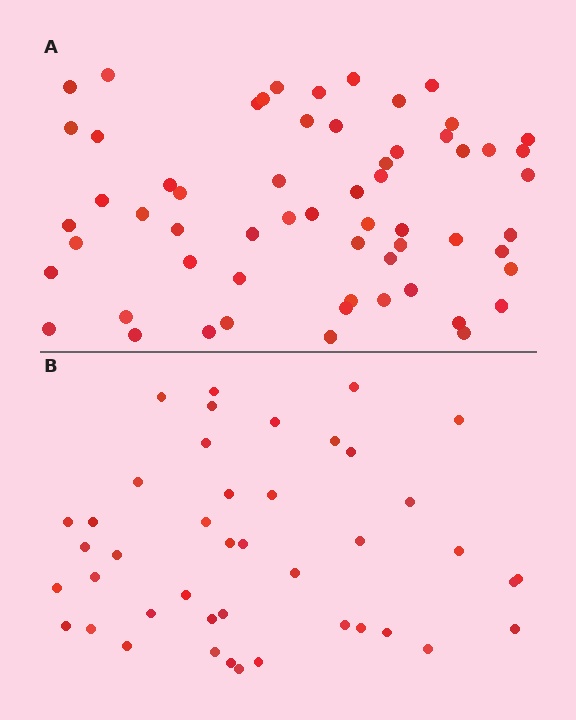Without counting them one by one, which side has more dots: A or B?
Region A (the top region) has more dots.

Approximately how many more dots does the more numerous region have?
Region A has approximately 15 more dots than region B.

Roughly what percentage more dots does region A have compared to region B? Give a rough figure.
About 40% more.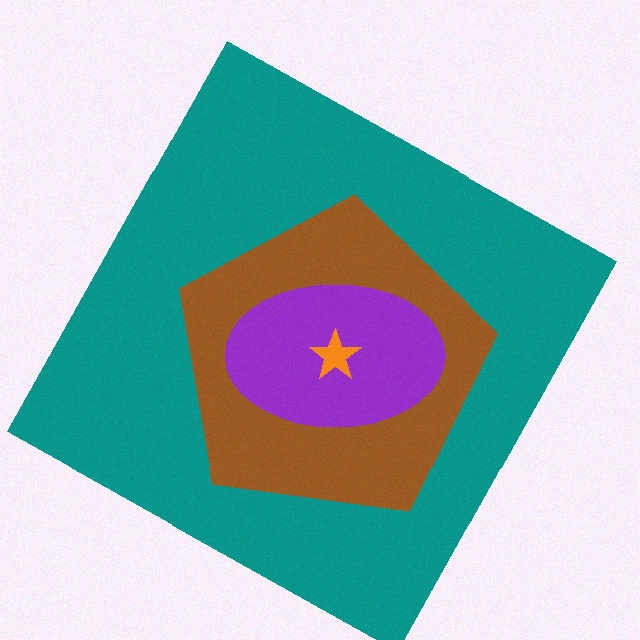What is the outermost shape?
The teal square.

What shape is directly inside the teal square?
The brown pentagon.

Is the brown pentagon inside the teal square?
Yes.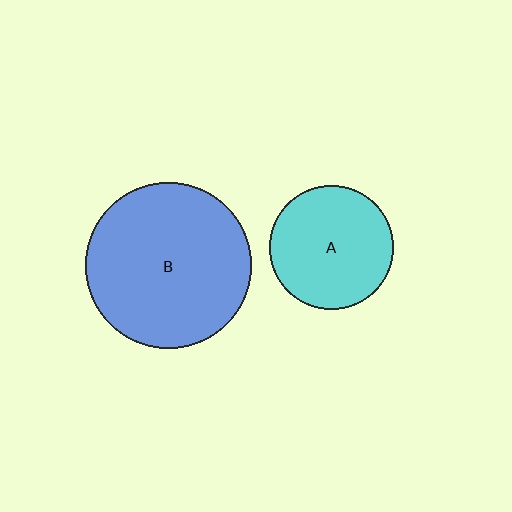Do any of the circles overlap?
No, none of the circles overlap.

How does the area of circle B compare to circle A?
Approximately 1.8 times.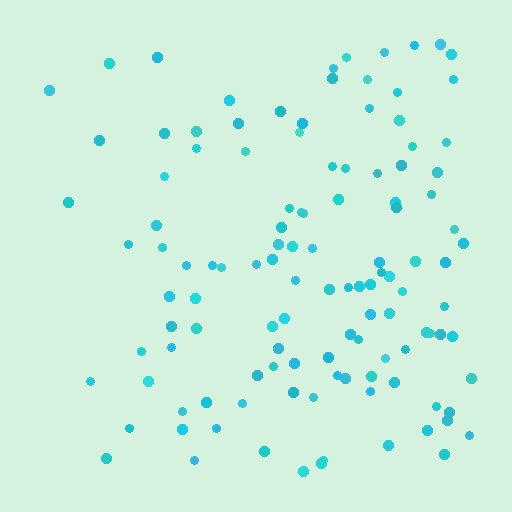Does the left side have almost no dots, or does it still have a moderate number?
Still a moderate number, just noticeably fewer than the right.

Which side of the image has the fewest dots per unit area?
The left.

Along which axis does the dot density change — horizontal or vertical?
Horizontal.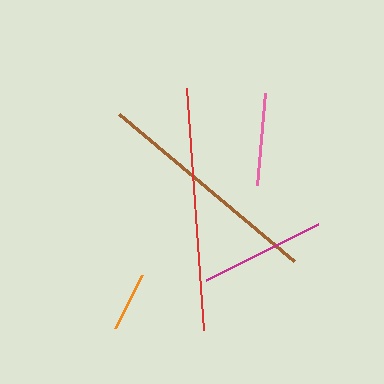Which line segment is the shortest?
The orange line is the shortest at approximately 60 pixels.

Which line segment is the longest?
The red line is the longest at approximately 243 pixels.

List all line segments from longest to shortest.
From longest to shortest: red, brown, magenta, pink, orange.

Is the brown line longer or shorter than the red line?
The red line is longer than the brown line.